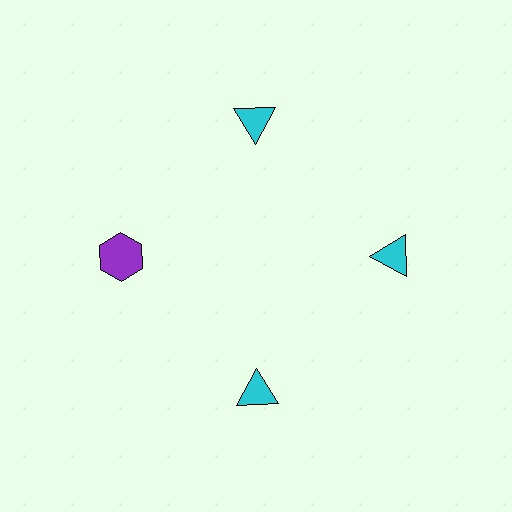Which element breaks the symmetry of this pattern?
The purple hexagon at roughly the 9 o'clock position breaks the symmetry. All other shapes are cyan triangles.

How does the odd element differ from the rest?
It differs in both color (purple instead of cyan) and shape (hexagon instead of triangle).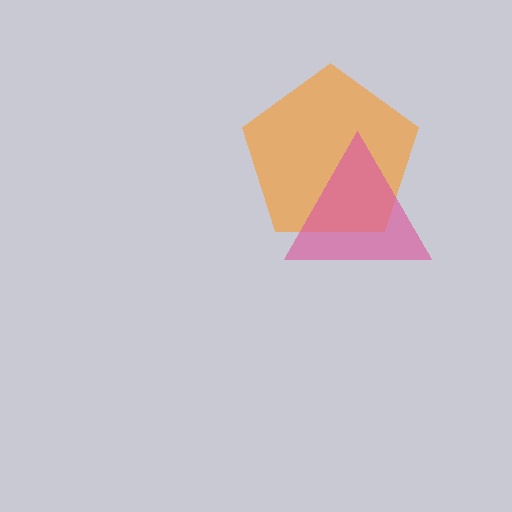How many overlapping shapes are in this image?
There are 2 overlapping shapes in the image.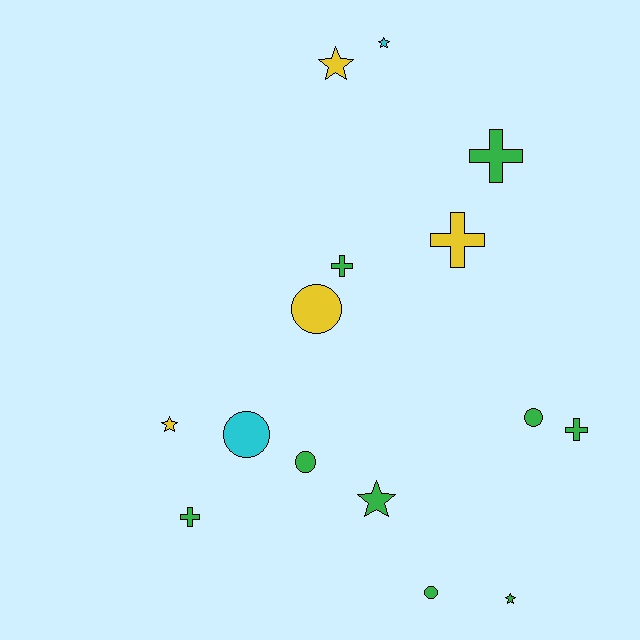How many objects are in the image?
There are 15 objects.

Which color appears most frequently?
Green, with 9 objects.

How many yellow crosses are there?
There is 1 yellow cross.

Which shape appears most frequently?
Star, with 5 objects.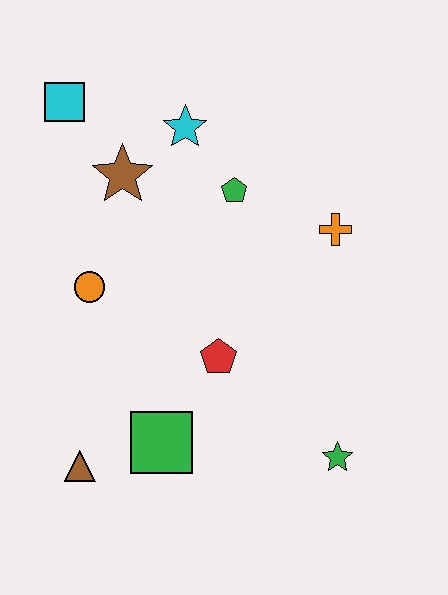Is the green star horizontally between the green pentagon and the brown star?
No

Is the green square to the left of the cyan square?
No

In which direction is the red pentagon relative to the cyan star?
The red pentagon is below the cyan star.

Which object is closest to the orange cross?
The green pentagon is closest to the orange cross.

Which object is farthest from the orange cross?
The brown triangle is farthest from the orange cross.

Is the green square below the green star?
No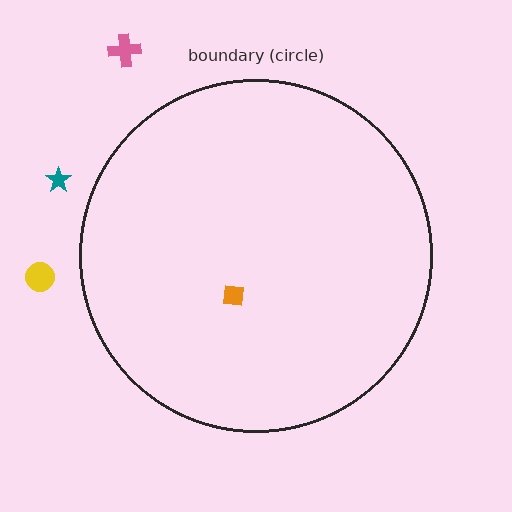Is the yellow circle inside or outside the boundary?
Outside.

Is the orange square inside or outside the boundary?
Inside.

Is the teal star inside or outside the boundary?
Outside.